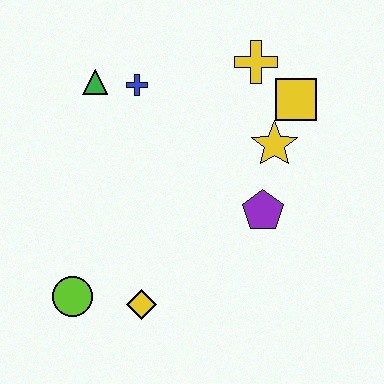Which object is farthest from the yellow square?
The lime circle is farthest from the yellow square.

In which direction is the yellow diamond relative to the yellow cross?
The yellow diamond is below the yellow cross.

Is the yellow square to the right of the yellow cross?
Yes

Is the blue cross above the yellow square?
Yes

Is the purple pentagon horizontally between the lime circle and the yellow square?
Yes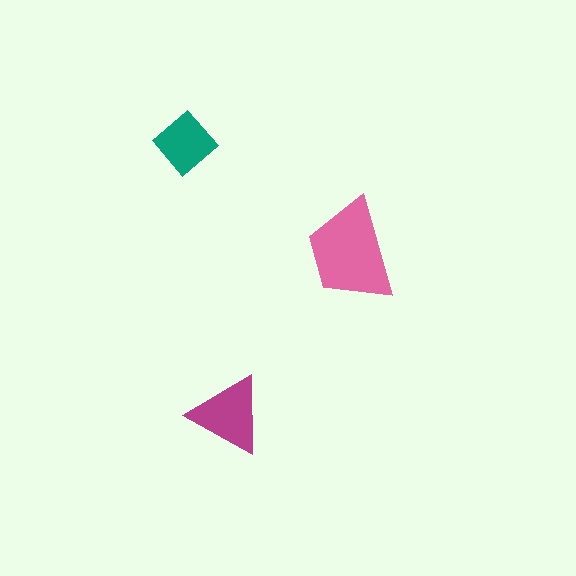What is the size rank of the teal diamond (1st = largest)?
3rd.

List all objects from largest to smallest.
The pink trapezoid, the magenta triangle, the teal diamond.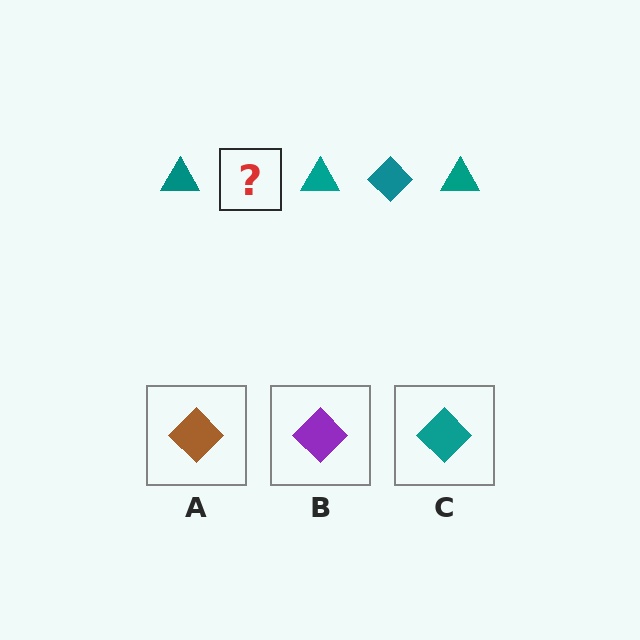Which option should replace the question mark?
Option C.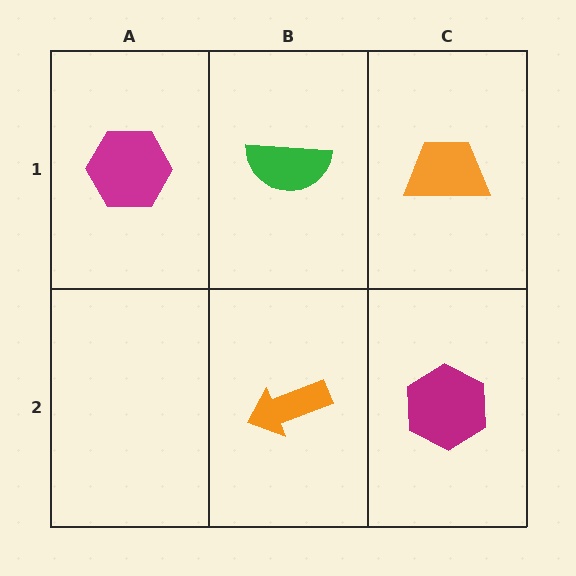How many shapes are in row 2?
2 shapes.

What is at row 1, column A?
A magenta hexagon.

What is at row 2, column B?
An orange arrow.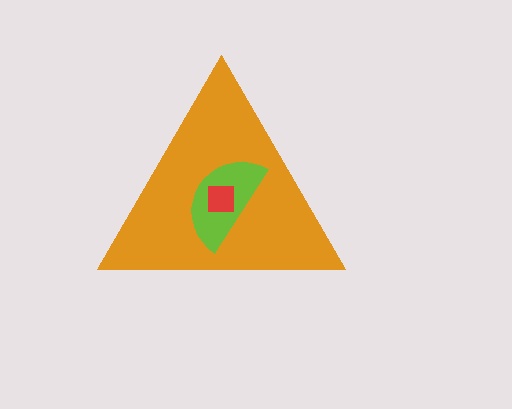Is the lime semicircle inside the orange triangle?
Yes.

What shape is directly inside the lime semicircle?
The red square.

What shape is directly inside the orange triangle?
The lime semicircle.